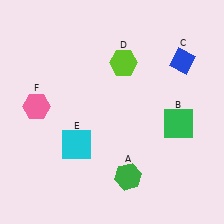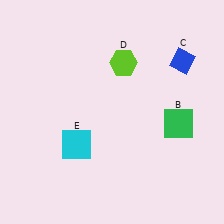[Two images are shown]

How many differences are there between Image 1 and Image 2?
There are 2 differences between the two images.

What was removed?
The pink hexagon (F), the green hexagon (A) were removed in Image 2.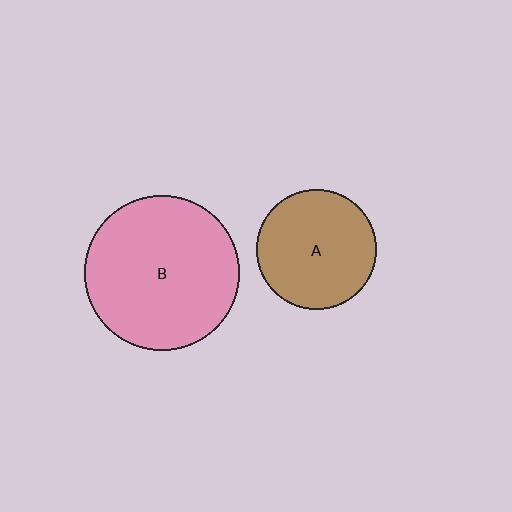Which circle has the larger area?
Circle B (pink).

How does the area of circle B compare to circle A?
Approximately 1.7 times.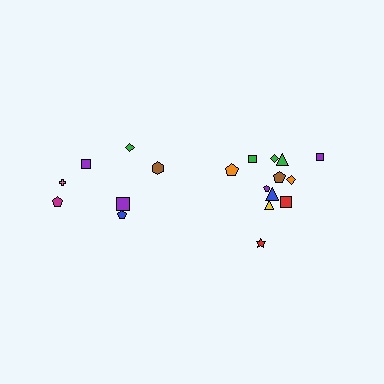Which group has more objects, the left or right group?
The right group.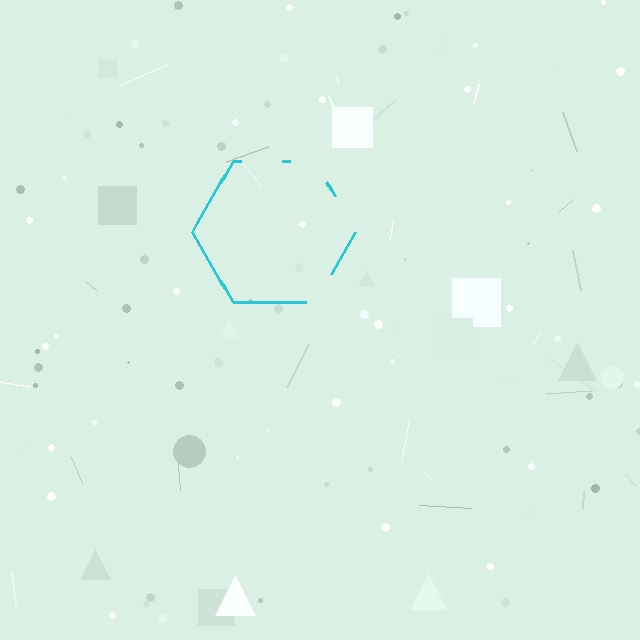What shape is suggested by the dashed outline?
The dashed outline suggests a hexagon.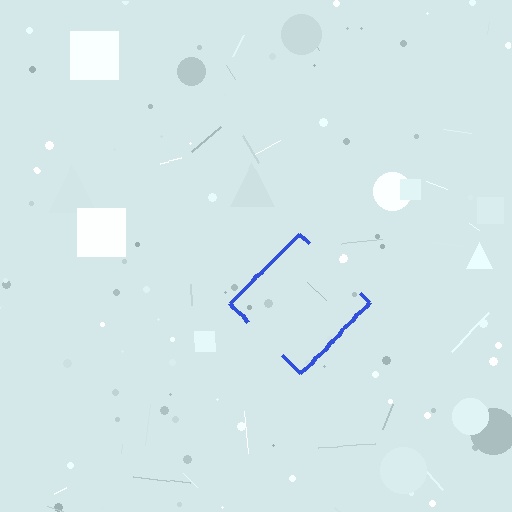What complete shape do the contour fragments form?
The contour fragments form a diamond.